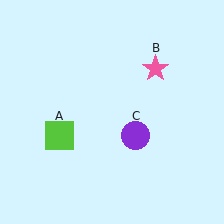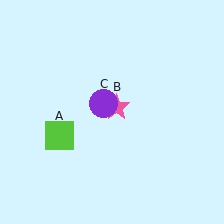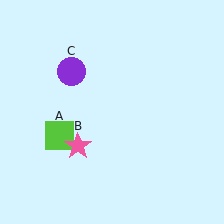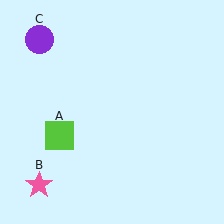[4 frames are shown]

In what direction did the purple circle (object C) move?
The purple circle (object C) moved up and to the left.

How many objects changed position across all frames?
2 objects changed position: pink star (object B), purple circle (object C).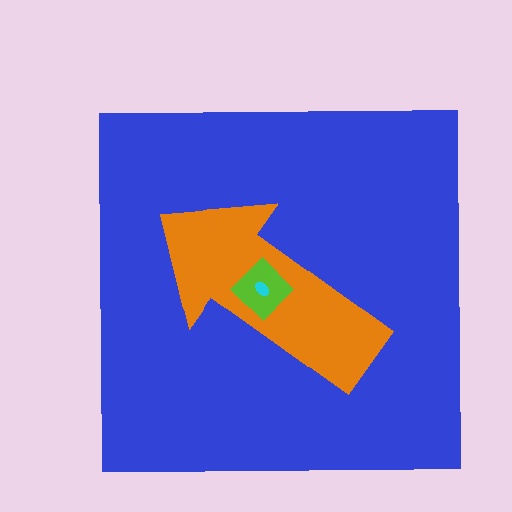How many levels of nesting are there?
4.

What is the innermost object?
The cyan ellipse.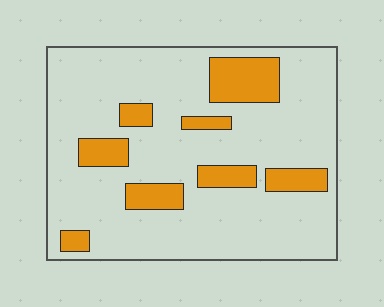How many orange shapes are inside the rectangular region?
8.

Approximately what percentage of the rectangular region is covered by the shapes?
Approximately 20%.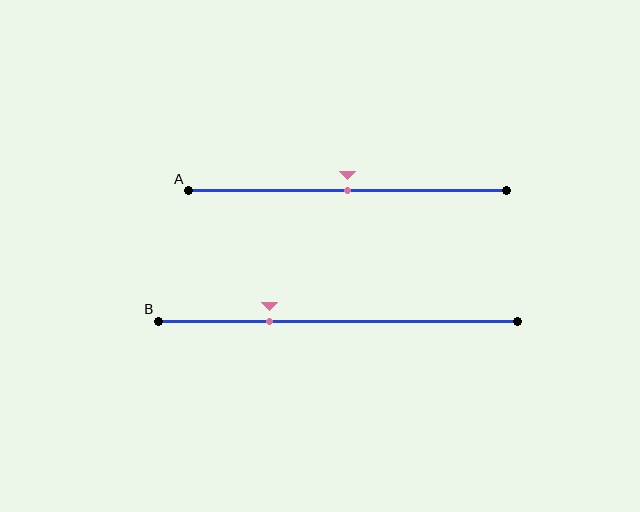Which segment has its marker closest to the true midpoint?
Segment A has its marker closest to the true midpoint.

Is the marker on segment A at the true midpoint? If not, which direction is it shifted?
Yes, the marker on segment A is at the true midpoint.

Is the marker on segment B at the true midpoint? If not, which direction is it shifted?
No, the marker on segment B is shifted to the left by about 19% of the segment length.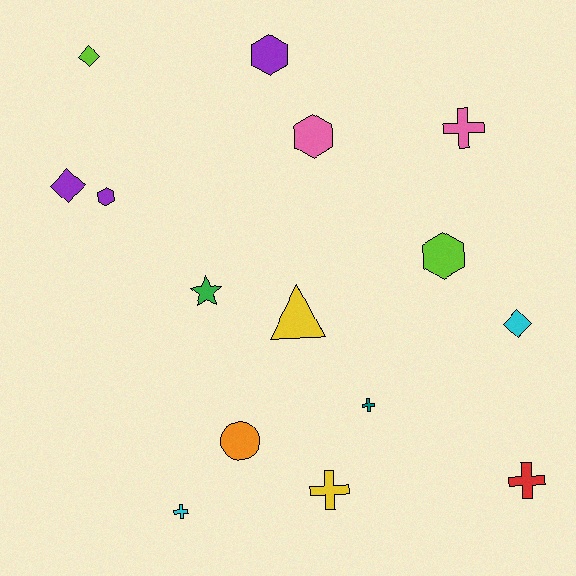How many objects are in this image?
There are 15 objects.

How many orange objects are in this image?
There is 1 orange object.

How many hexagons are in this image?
There are 4 hexagons.